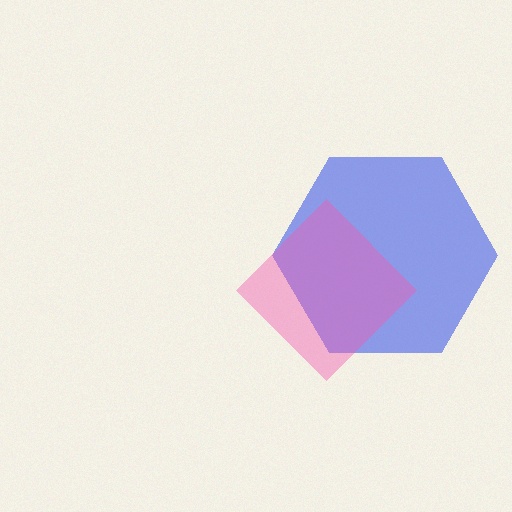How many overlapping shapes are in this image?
There are 2 overlapping shapes in the image.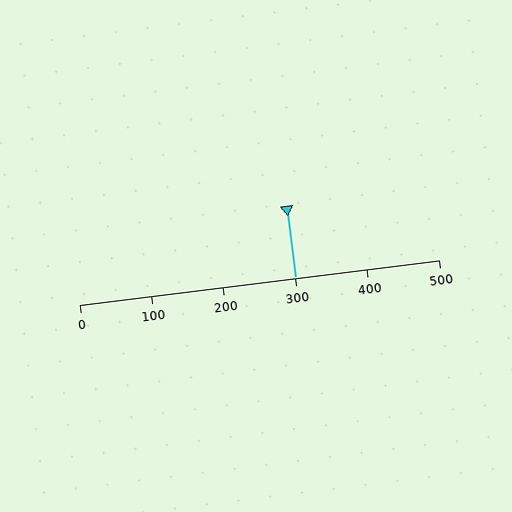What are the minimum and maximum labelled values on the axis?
The axis runs from 0 to 500.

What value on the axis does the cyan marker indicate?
The marker indicates approximately 300.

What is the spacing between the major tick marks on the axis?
The major ticks are spaced 100 apart.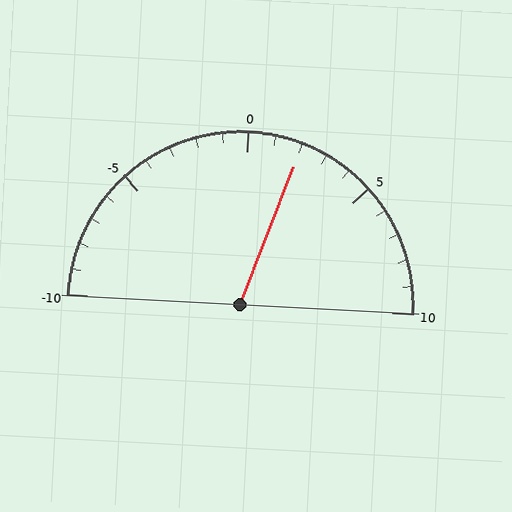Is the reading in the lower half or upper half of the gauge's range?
The reading is in the upper half of the range (-10 to 10).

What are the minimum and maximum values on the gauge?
The gauge ranges from -10 to 10.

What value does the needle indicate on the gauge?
The needle indicates approximately 2.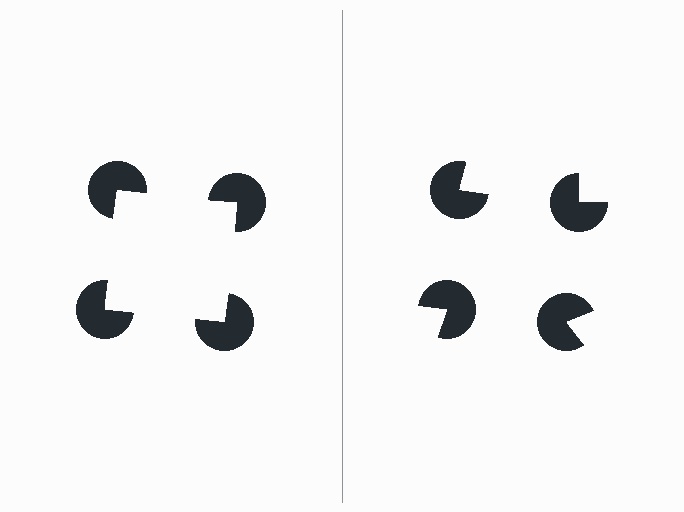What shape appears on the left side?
An illusory square.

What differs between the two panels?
The pac-man discs are positioned identically on both sides; only the wedge orientations differ. On the left they align to a square; on the right they are misaligned.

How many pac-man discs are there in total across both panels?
8 — 4 on each side.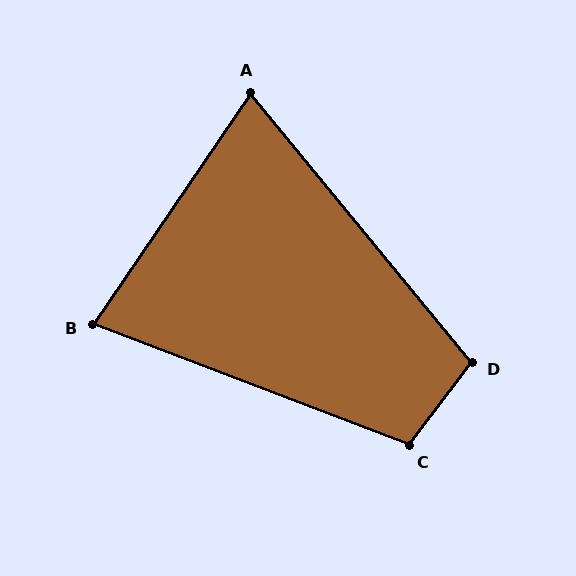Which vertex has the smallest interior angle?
A, at approximately 74 degrees.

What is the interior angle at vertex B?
Approximately 77 degrees (acute).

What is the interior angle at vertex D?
Approximately 103 degrees (obtuse).